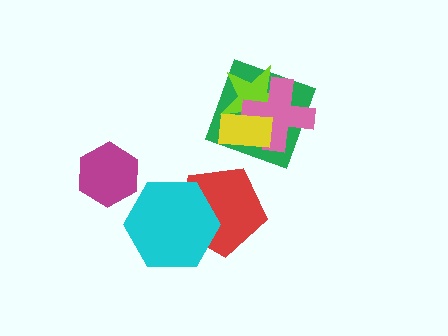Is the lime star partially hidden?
Yes, it is partially covered by another shape.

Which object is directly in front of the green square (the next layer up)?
The lime star is directly in front of the green square.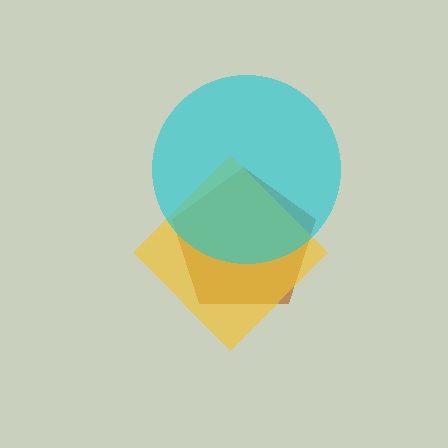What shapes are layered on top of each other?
The layered shapes are: a brown pentagon, a yellow diamond, a cyan circle.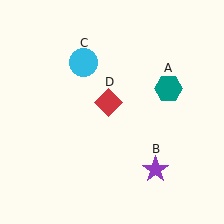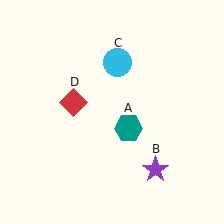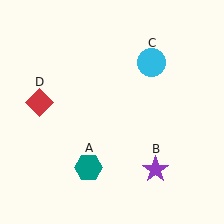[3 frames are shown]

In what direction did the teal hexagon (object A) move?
The teal hexagon (object A) moved down and to the left.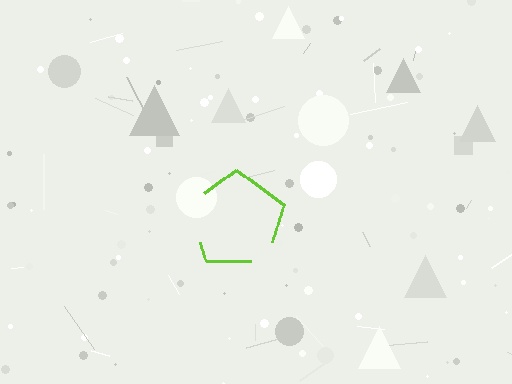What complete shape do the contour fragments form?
The contour fragments form a pentagon.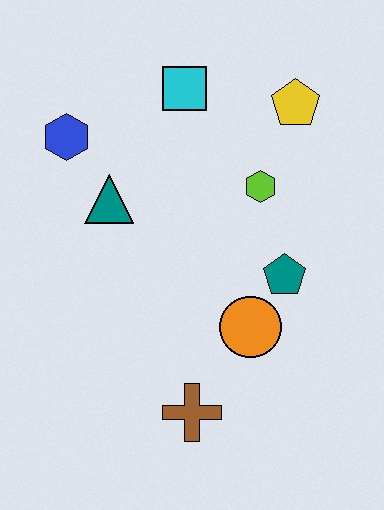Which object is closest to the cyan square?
The yellow pentagon is closest to the cyan square.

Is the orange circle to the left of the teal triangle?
No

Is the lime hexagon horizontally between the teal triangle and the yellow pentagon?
Yes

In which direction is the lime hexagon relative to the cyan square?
The lime hexagon is below the cyan square.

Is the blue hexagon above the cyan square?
No